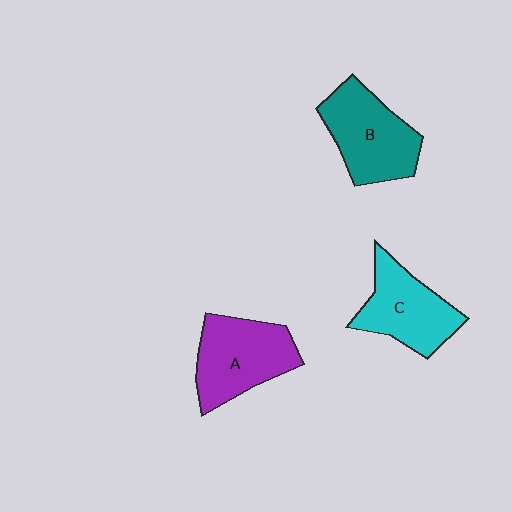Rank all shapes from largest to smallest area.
From largest to smallest: A (purple), B (teal), C (cyan).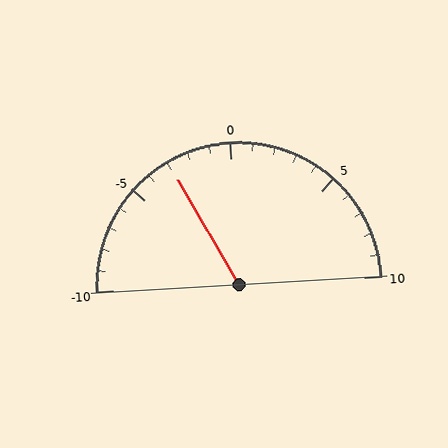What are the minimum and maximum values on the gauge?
The gauge ranges from -10 to 10.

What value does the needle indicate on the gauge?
The needle indicates approximately -3.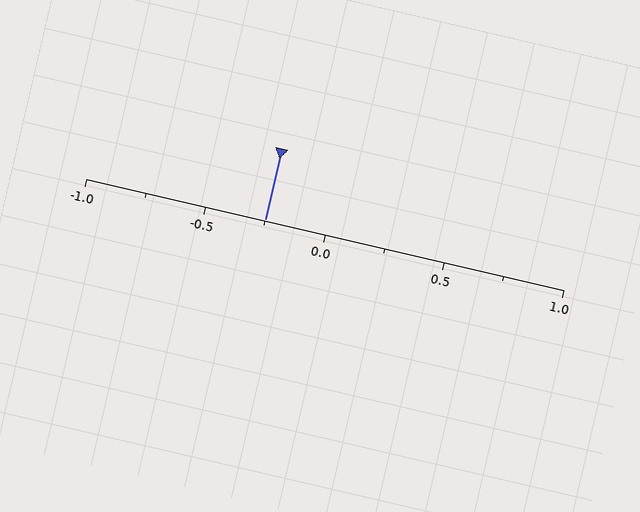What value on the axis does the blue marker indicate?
The marker indicates approximately -0.25.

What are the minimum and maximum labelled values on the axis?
The axis runs from -1.0 to 1.0.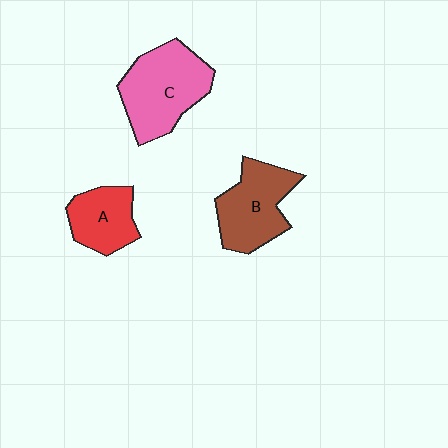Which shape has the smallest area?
Shape A (red).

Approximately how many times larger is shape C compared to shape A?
Approximately 1.6 times.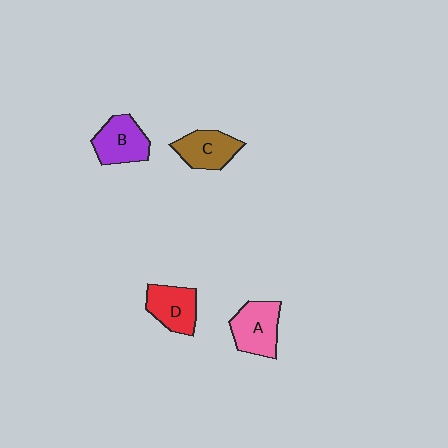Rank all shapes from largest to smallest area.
From largest to smallest: A (pink), B (purple), D (red), C (brown).